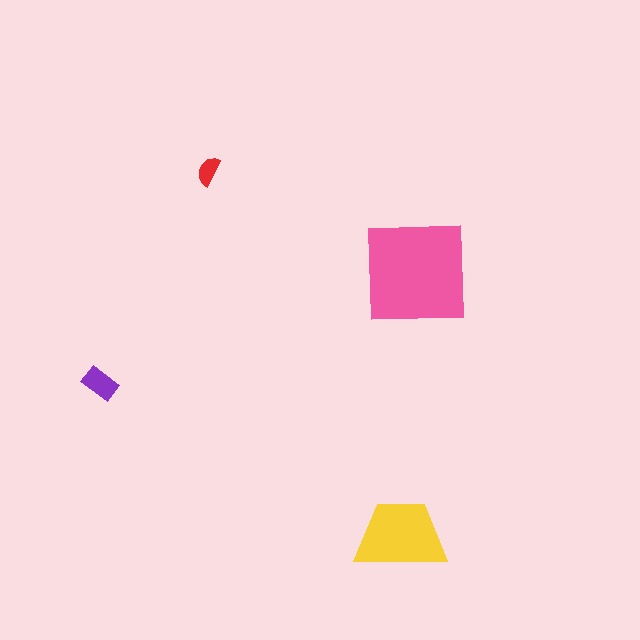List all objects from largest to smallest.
The pink square, the yellow trapezoid, the purple rectangle, the red semicircle.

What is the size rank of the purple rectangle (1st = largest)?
3rd.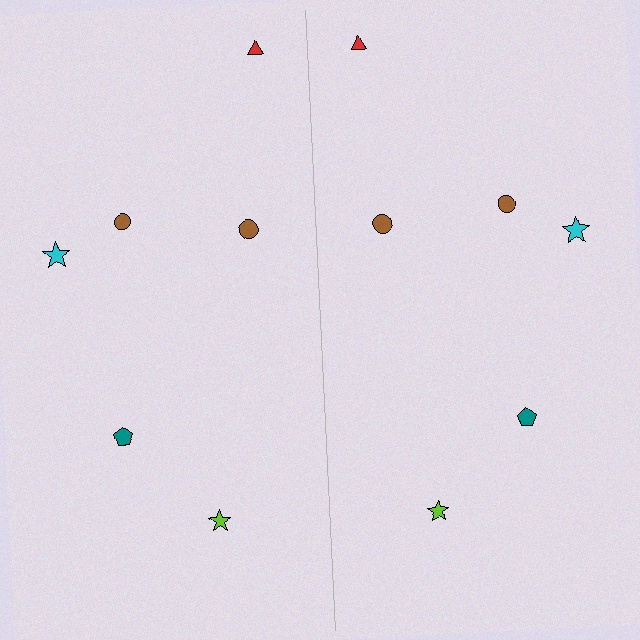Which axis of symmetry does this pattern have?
The pattern has a vertical axis of symmetry running through the center of the image.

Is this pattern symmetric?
Yes, this pattern has bilateral (reflection) symmetry.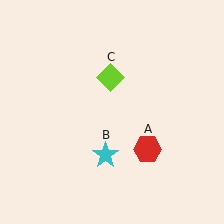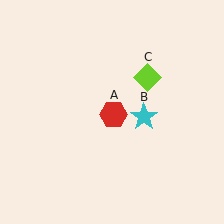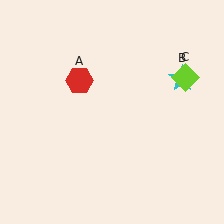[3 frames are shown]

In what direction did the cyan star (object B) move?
The cyan star (object B) moved up and to the right.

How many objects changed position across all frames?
3 objects changed position: red hexagon (object A), cyan star (object B), lime diamond (object C).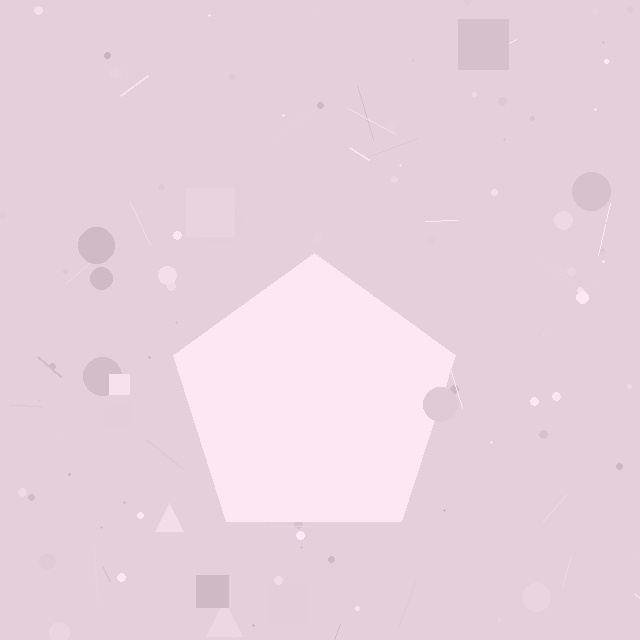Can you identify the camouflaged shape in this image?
The camouflaged shape is a pentagon.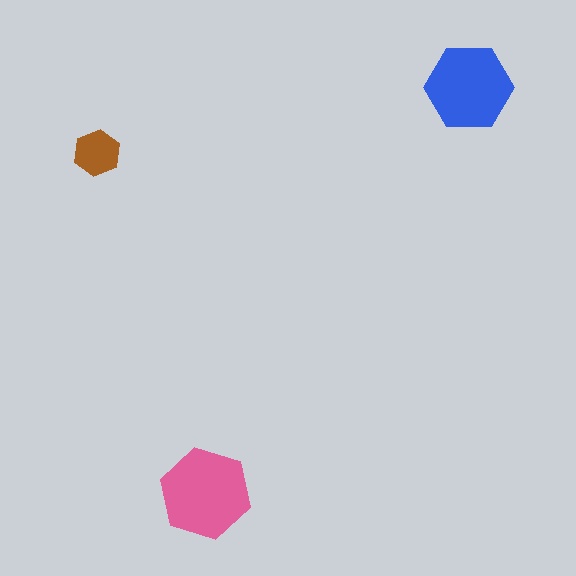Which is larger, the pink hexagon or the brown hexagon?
The pink one.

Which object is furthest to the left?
The brown hexagon is leftmost.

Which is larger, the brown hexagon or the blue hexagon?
The blue one.